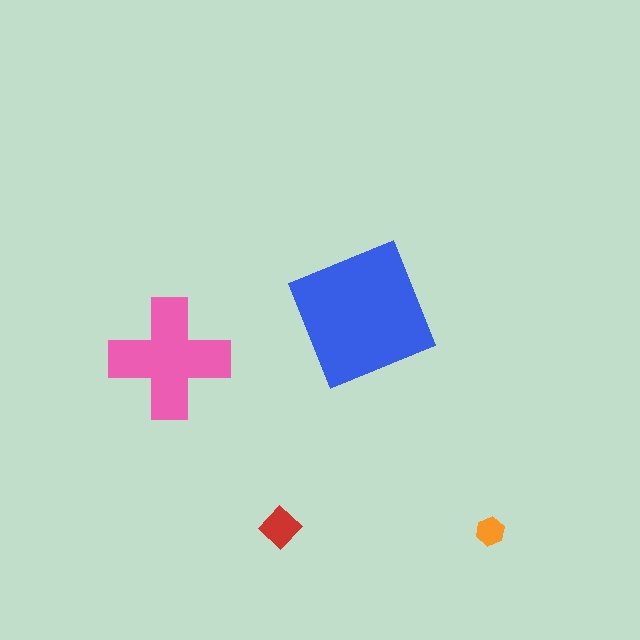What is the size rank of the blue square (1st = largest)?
1st.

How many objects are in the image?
There are 4 objects in the image.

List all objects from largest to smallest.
The blue square, the pink cross, the red diamond, the orange hexagon.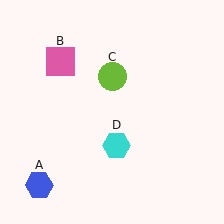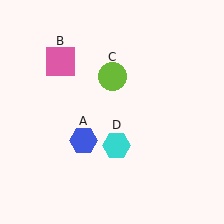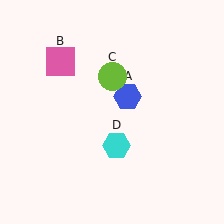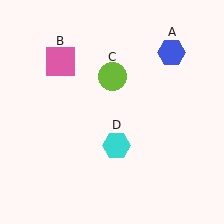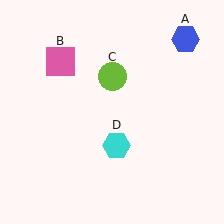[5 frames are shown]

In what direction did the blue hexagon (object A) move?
The blue hexagon (object A) moved up and to the right.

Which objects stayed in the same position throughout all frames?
Pink square (object B) and lime circle (object C) and cyan hexagon (object D) remained stationary.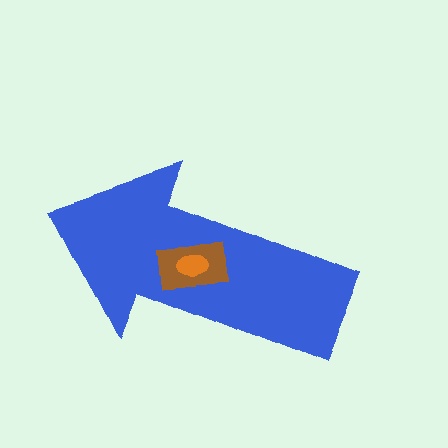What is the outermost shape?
The blue arrow.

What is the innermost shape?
The orange ellipse.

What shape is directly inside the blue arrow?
The brown rectangle.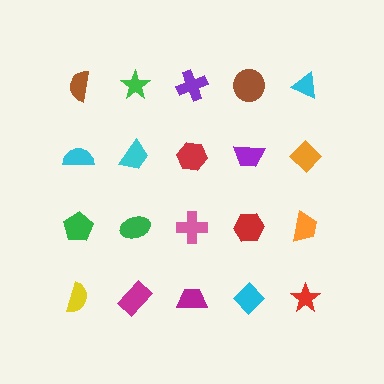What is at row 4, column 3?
A magenta trapezoid.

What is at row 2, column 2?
A cyan trapezoid.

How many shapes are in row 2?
5 shapes.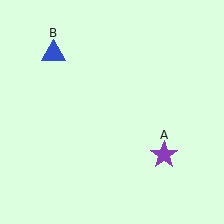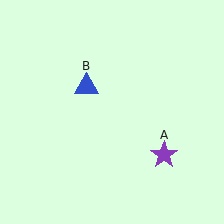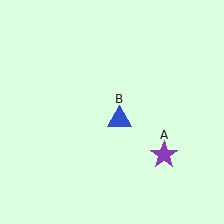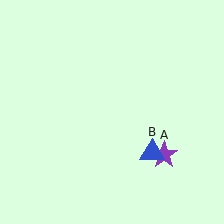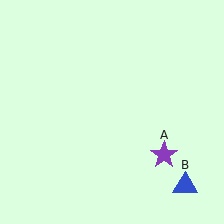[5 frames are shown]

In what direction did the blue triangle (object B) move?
The blue triangle (object B) moved down and to the right.